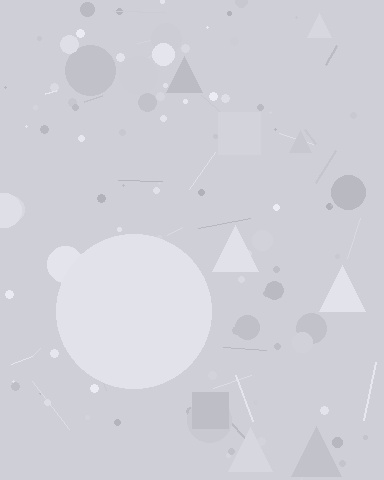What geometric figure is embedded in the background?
A circle is embedded in the background.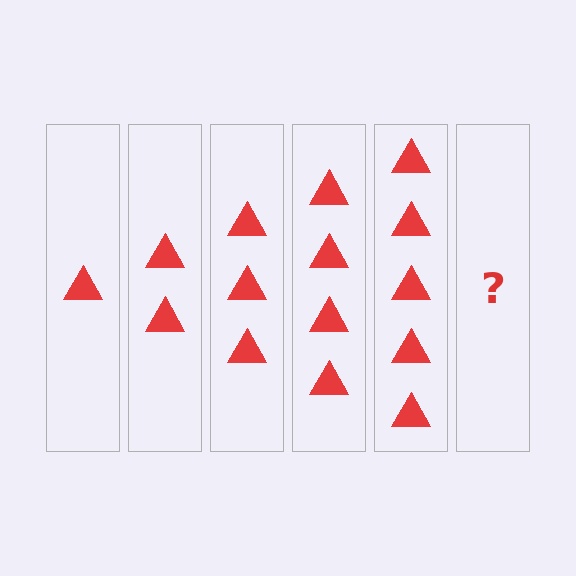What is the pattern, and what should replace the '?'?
The pattern is that each step adds one more triangle. The '?' should be 6 triangles.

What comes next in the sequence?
The next element should be 6 triangles.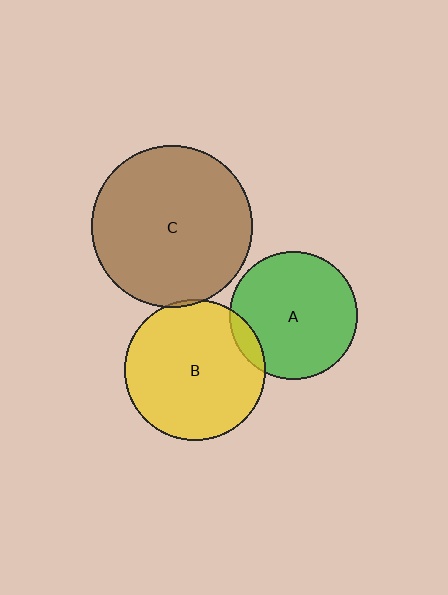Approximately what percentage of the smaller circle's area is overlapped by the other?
Approximately 10%.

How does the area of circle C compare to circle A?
Approximately 1.6 times.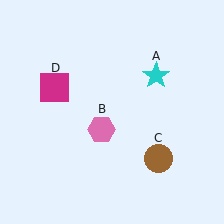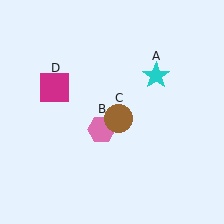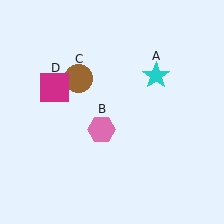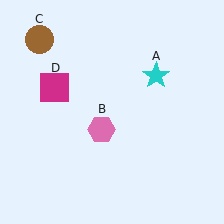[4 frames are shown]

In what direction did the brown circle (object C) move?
The brown circle (object C) moved up and to the left.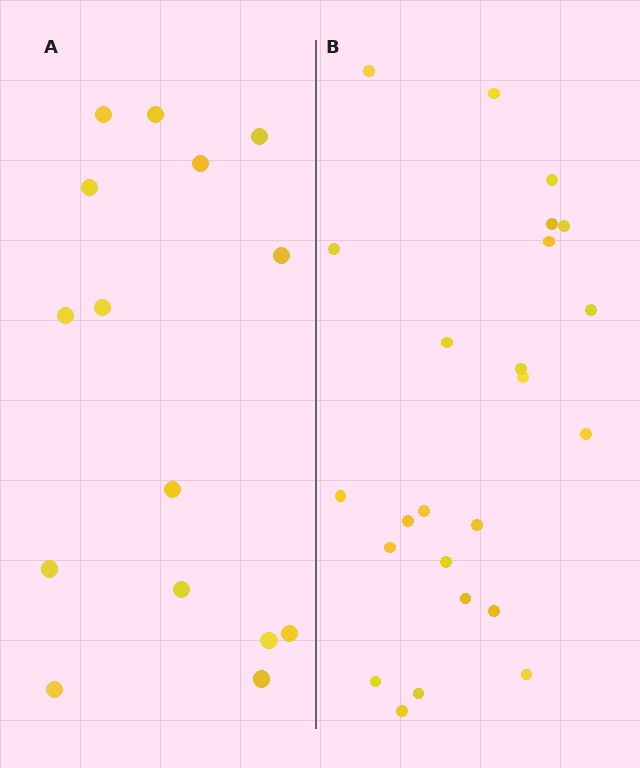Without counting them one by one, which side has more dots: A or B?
Region B (the right region) has more dots.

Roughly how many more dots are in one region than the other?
Region B has roughly 8 or so more dots than region A.